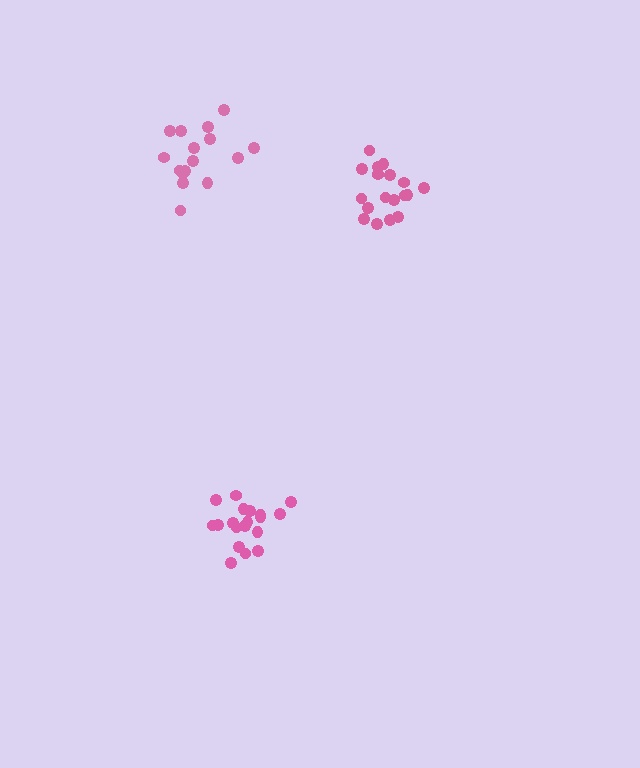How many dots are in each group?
Group 1: 16 dots, Group 2: 18 dots, Group 3: 19 dots (53 total).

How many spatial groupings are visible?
There are 3 spatial groupings.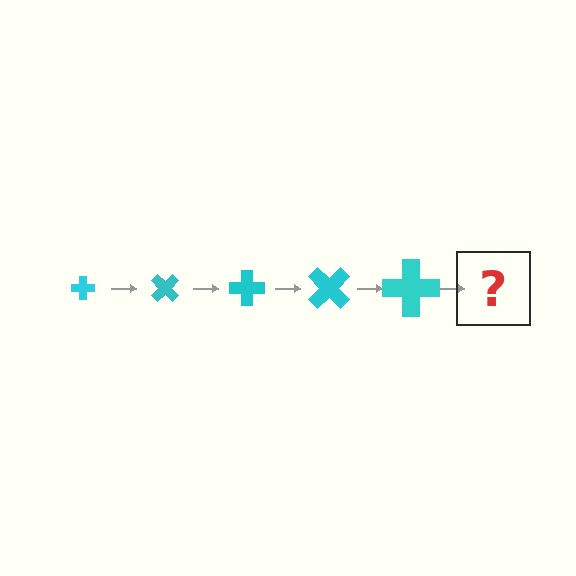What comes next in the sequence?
The next element should be a cross, larger than the previous one and rotated 225 degrees from the start.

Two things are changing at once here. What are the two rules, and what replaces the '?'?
The two rules are that the cross grows larger each step and it rotates 45 degrees each step. The '?' should be a cross, larger than the previous one and rotated 225 degrees from the start.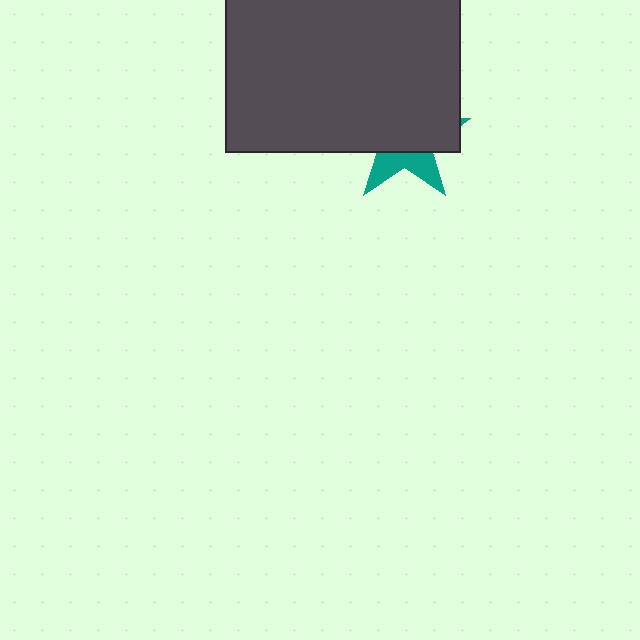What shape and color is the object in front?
The object in front is a dark gray rectangle.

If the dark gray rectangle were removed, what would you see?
You would see the complete teal star.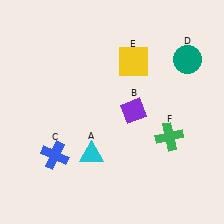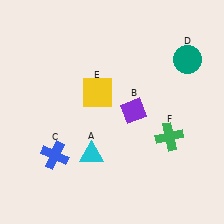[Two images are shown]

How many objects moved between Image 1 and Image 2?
1 object moved between the two images.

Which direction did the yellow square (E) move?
The yellow square (E) moved left.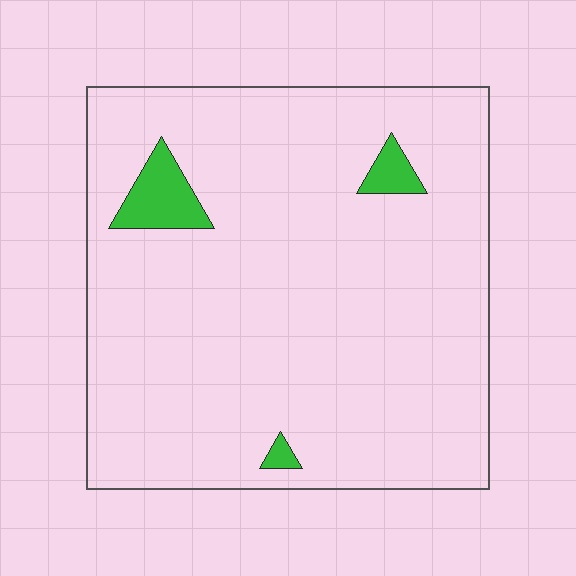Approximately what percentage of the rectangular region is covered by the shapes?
Approximately 5%.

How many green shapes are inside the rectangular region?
3.